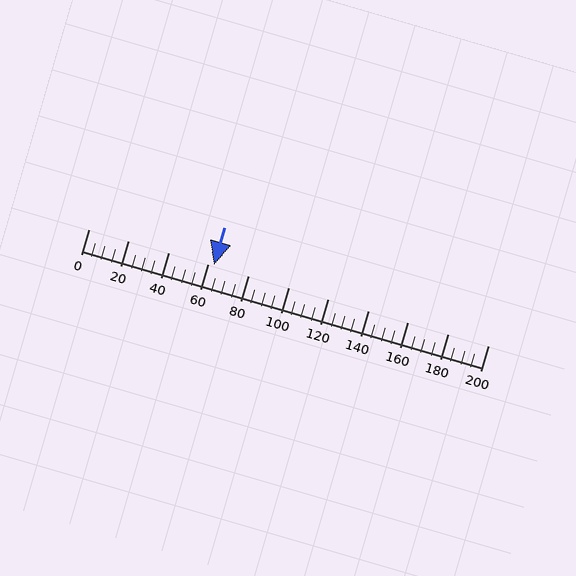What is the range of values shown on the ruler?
The ruler shows values from 0 to 200.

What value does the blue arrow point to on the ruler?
The blue arrow points to approximately 62.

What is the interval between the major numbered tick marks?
The major tick marks are spaced 20 units apart.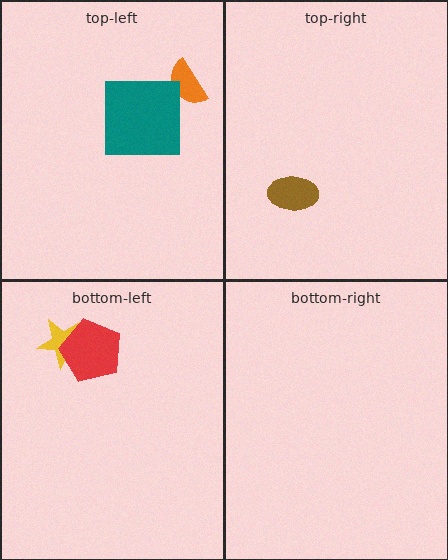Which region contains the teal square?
The top-left region.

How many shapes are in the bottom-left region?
2.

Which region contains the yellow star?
The bottom-left region.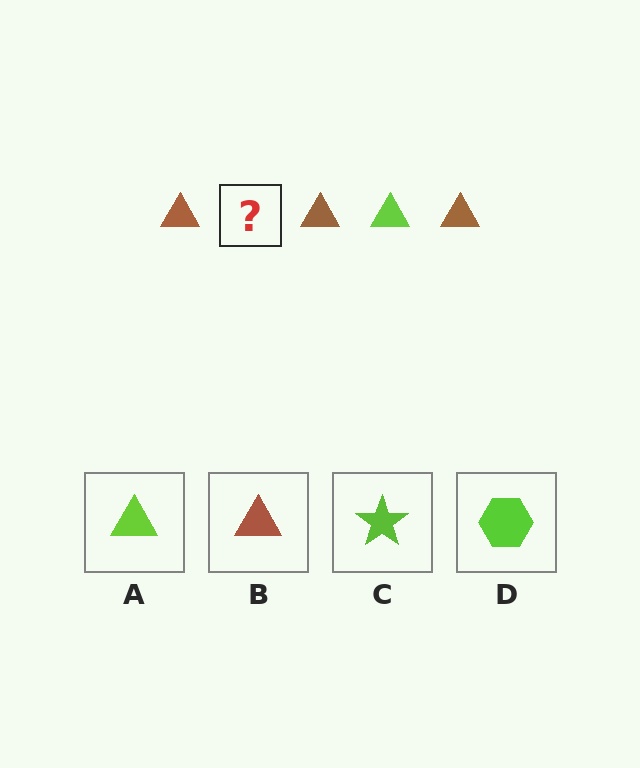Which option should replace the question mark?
Option A.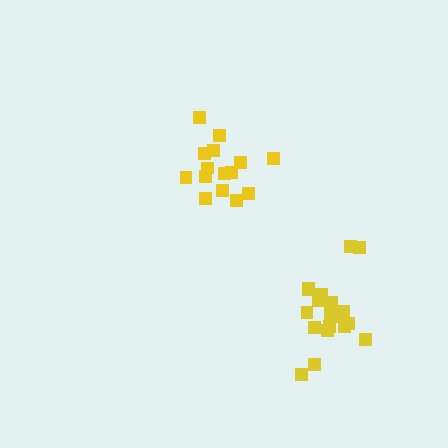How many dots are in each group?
Group 1: 20 dots, Group 2: 15 dots (35 total).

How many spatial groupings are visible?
There are 2 spatial groupings.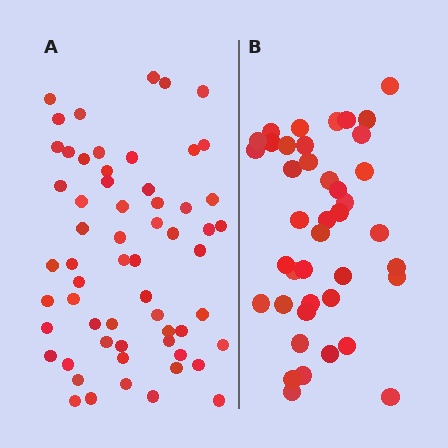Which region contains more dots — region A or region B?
Region A (the left region) has more dots.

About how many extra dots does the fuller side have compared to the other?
Region A has approximately 20 more dots than region B.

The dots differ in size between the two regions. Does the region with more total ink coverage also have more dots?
No. Region B has more total ink coverage because its dots are larger, but region A actually contains more individual dots. Total area can be misleading — the number of items is what matters here.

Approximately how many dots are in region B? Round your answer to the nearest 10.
About 40 dots. (The exact count is 41, which rounds to 40.)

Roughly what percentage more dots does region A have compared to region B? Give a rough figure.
About 45% more.